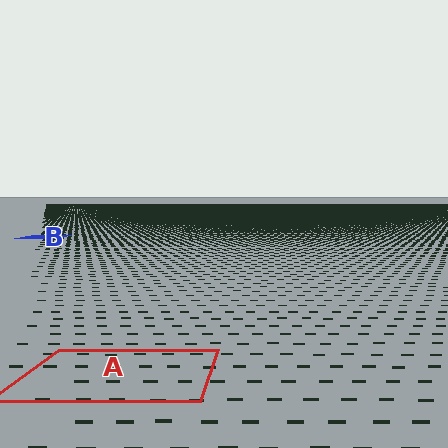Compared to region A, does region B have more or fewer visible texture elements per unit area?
Region B has more texture elements per unit area — they are packed more densely because it is farther away.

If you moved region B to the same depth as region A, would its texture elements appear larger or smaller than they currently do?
They would appear larger. At a closer depth, the same texture elements are projected at a bigger on-screen size.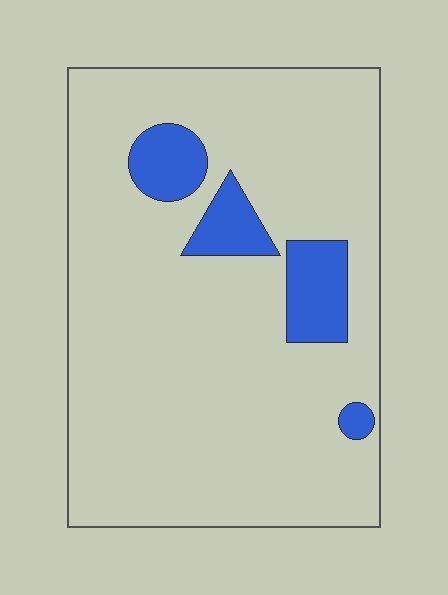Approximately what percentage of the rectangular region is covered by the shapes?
Approximately 10%.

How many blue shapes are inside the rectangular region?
4.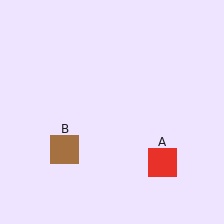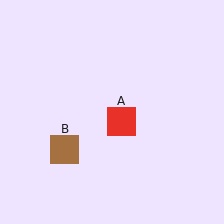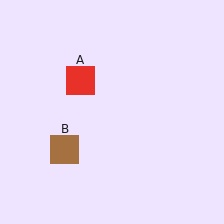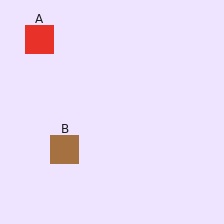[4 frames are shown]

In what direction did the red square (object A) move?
The red square (object A) moved up and to the left.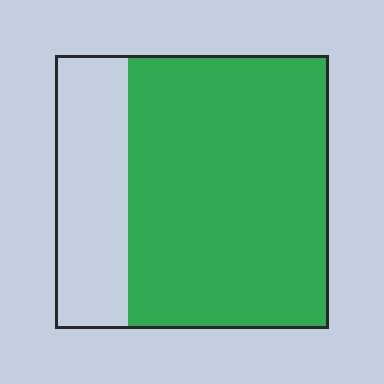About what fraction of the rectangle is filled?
About three quarters (3/4).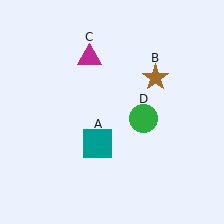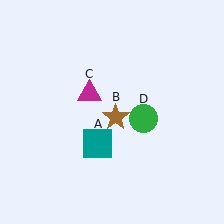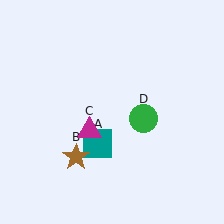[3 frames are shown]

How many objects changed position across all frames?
2 objects changed position: brown star (object B), magenta triangle (object C).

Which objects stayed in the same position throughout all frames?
Teal square (object A) and green circle (object D) remained stationary.